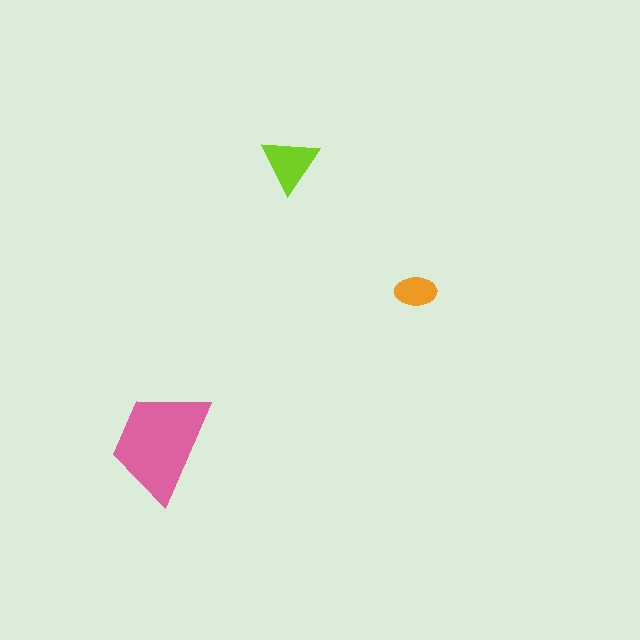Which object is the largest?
The pink trapezoid.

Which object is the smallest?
The orange ellipse.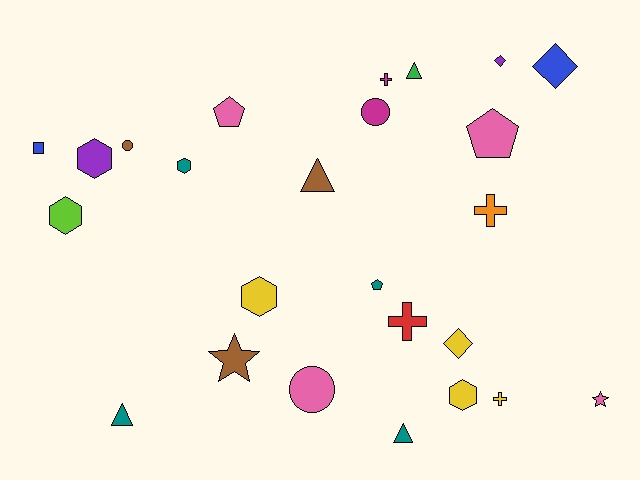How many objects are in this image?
There are 25 objects.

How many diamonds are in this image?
There are 3 diamonds.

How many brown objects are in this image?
There are 3 brown objects.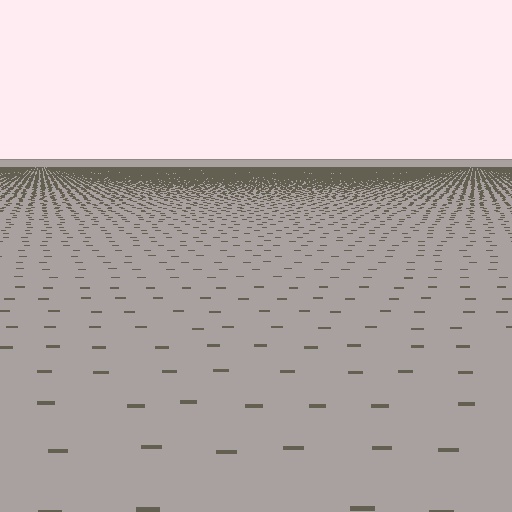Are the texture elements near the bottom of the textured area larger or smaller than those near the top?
Larger. Near the bottom, elements are closer to the viewer and appear at a bigger on-screen size.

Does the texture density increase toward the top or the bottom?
Density increases toward the top.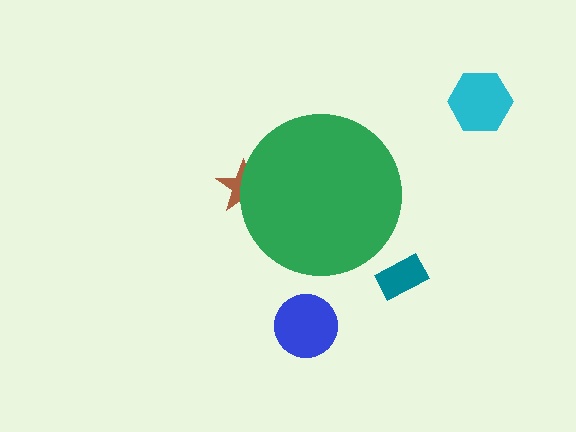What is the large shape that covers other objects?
A green circle.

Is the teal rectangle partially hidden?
No, the teal rectangle is fully visible.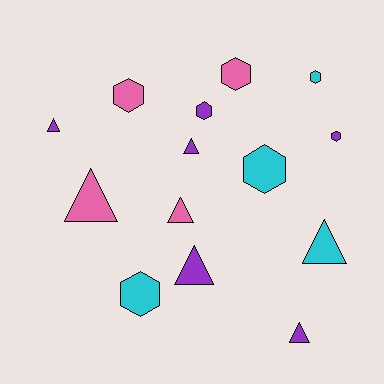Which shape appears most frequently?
Hexagon, with 7 objects.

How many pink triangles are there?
There are 2 pink triangles.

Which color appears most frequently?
Purple, with 6 objects.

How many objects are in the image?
There are 14 objects.